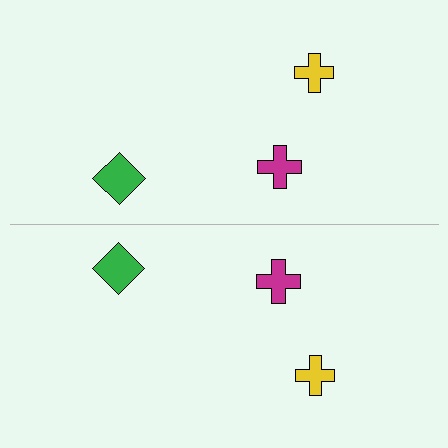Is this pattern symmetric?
Yes, this pattern has bilateral (reflection) symmetry.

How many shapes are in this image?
There are 6 shapes in this image.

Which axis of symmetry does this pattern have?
The pattern has a horizontal axis of symmetry running through the center of the image.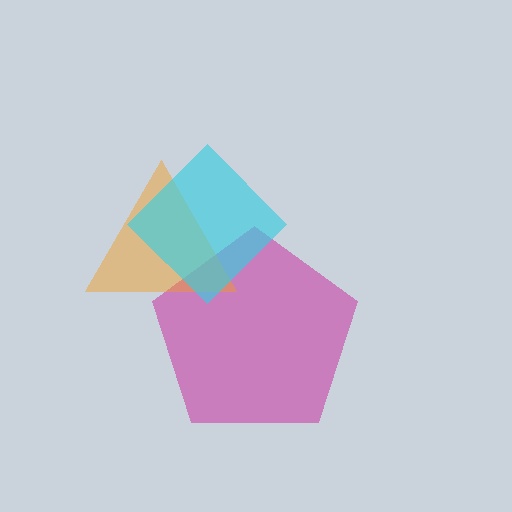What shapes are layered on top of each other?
The layered shapes are: a magenta pentagon, an orange triangle, a cyan diamond.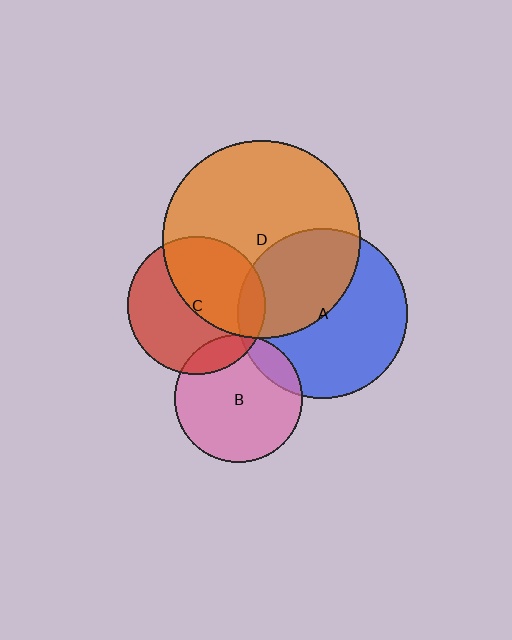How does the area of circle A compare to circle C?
Approximately 1.5 times.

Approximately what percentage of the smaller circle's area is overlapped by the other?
Approximately 15%.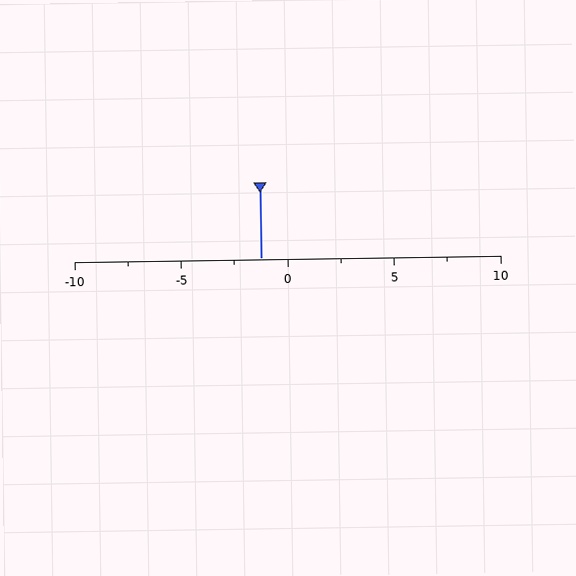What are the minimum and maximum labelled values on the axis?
The axis runs from -10 to 10.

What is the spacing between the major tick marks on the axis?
The major ticks are spaced 5 apart.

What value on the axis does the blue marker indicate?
The marker indicates approximately -1.2.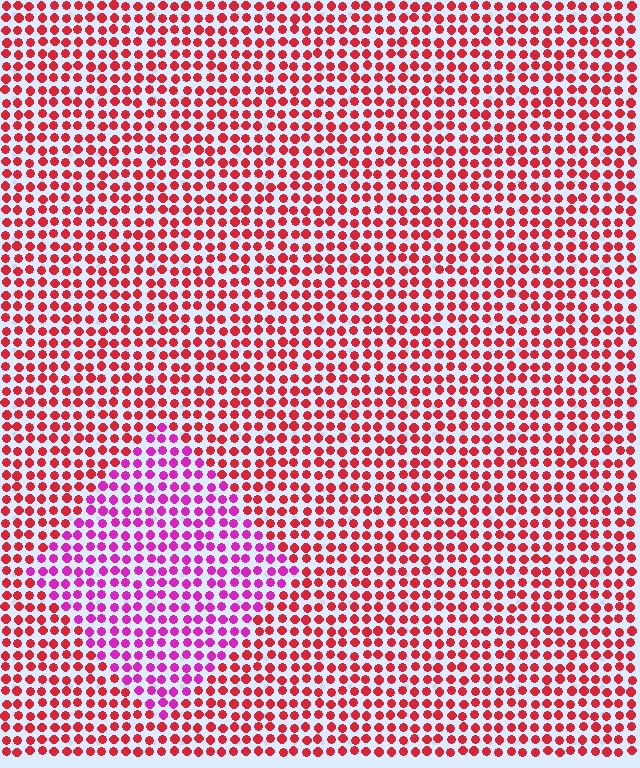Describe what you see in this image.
The image is filled with small red elements in a uniform arrangement. A diamond-shaped region is visible where the elements are tinted to a slightly different hue, forming a subtle color boundary.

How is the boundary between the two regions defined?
The boundary is defined purely by a slight shift in hue (about 46 degrees). Spacing, size, and orientation are identical on both sides.